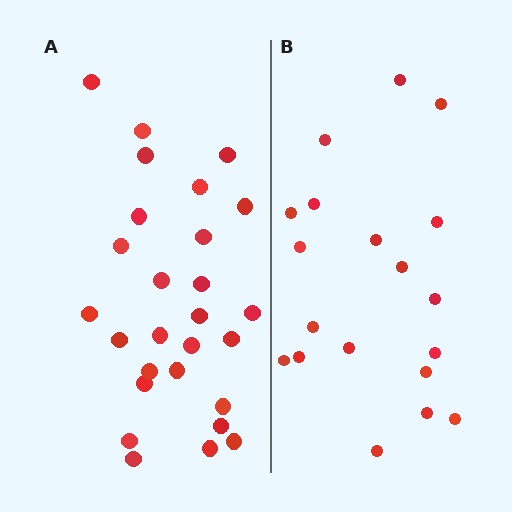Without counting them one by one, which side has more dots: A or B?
Region A (the left region) has more dots.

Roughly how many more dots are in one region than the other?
Region A has roughly 8 or so more dots than region B.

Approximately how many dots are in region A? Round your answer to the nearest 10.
About 30 dots. (The exact count is 27, which rounds to 30.)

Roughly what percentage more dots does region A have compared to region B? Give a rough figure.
About 40% more.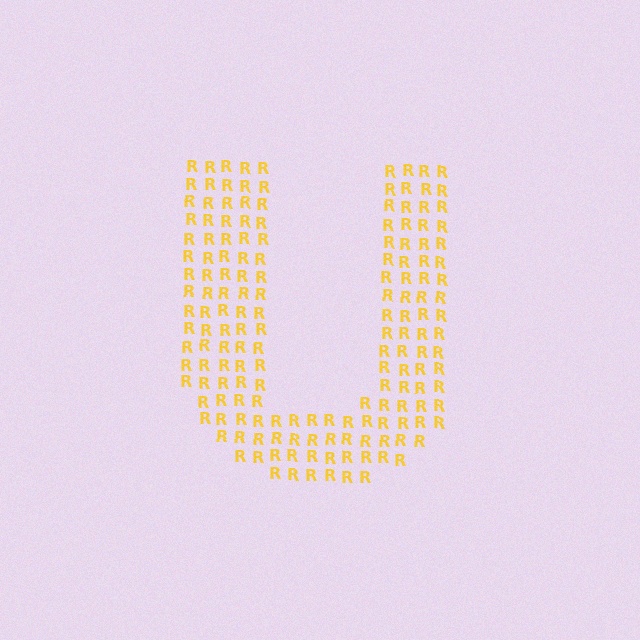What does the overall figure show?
The overall figure shows the letter U.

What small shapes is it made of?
It is made of small letter R's.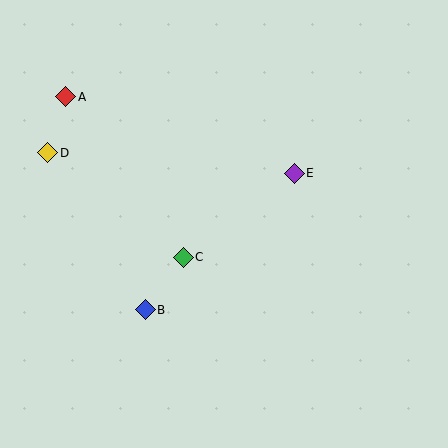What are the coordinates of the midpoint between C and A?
The midpoint between C and A is at (125, 177).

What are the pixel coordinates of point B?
Point B is at (145, 310).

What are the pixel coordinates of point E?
Point E is at (294, 173).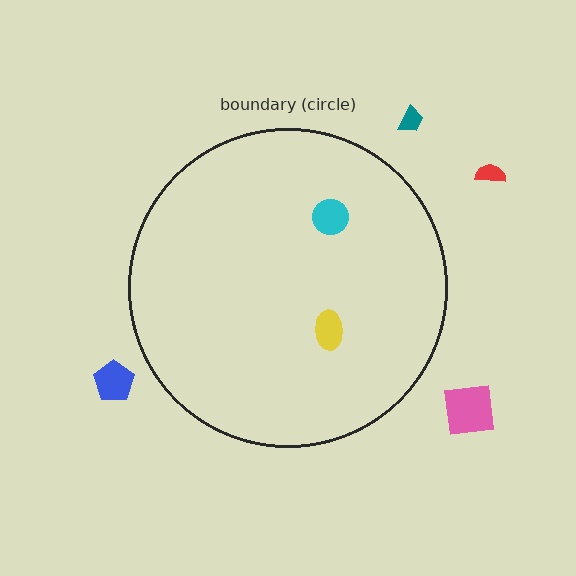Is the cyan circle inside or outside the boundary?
Inside.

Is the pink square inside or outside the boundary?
Outside.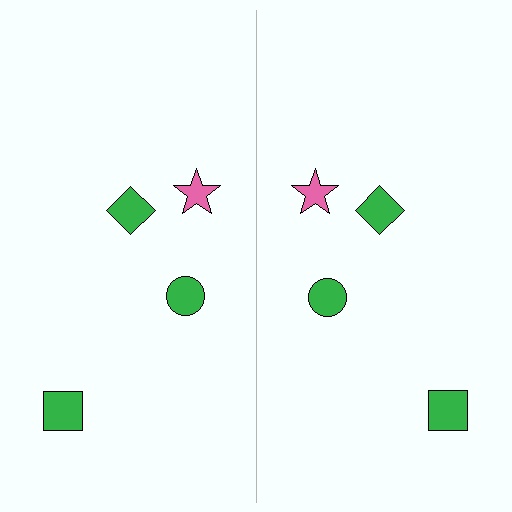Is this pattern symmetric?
Yes, this pattern has bilateral (reflection) symmetry.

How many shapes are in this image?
There are 8 shapes in this image.